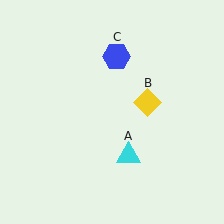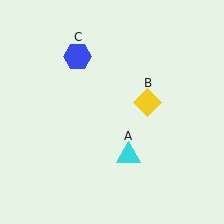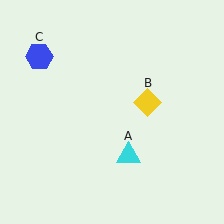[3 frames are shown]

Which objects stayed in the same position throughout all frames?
Cyan triangle (object A) and yellow diamond (object B) remained stationary.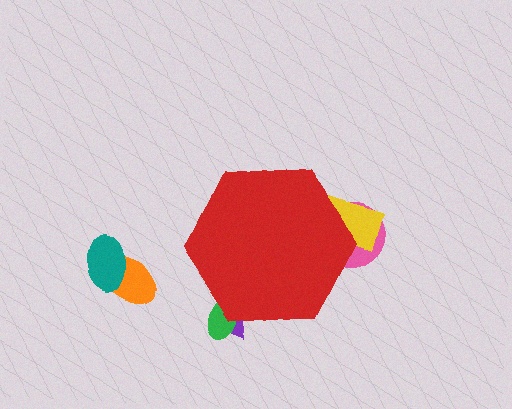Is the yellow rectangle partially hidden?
Yes, the yellow rectangle is partially hidden behind the red hexagon.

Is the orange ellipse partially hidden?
No, the orange ellipse is fully visible.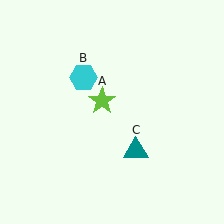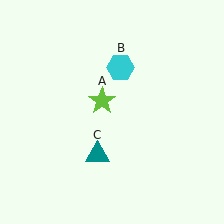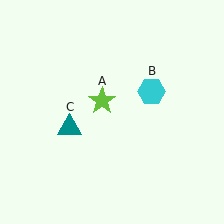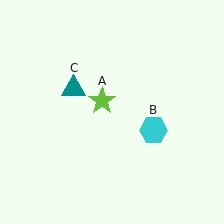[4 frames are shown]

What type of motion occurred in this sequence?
The cyan hexagon (object B), teal triangle (object C) rotated clockwise around the center of the scene.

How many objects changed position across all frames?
2 objects changed position: cyan hexagon (object B), teal triangle (object C).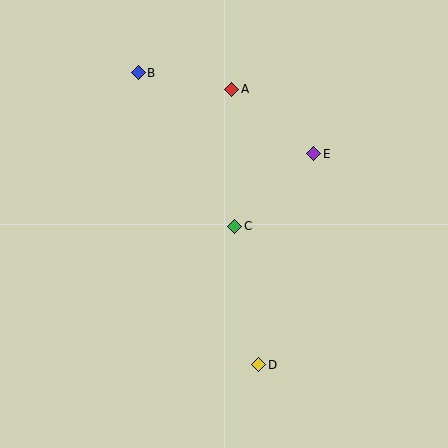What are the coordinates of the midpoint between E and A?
The midpoint between E and A is at (273, 121).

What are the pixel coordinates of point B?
Point B is at (138, 73).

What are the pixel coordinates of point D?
Point D is at (259, 365).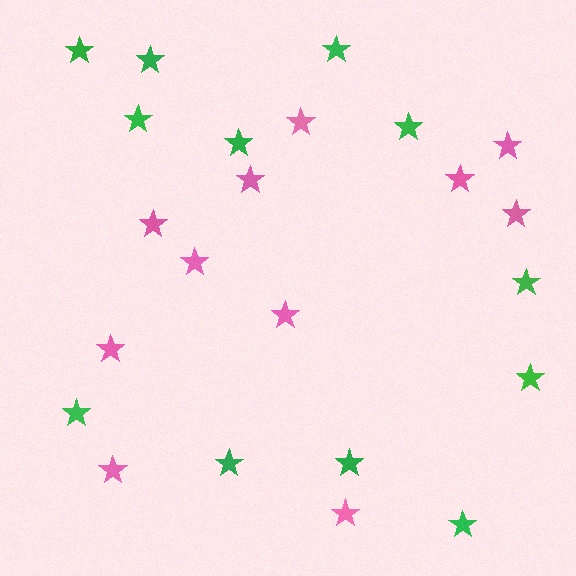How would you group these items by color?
There are 2 groups: one group of green stars (12) and one group of pink stars (11).